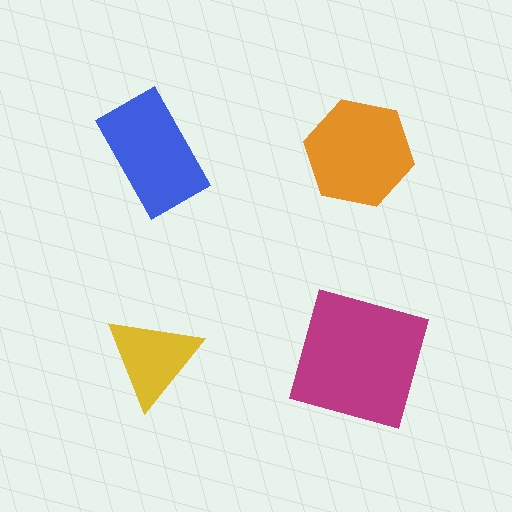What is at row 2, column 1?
A yellow triangle.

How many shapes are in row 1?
2 shapes.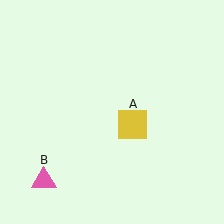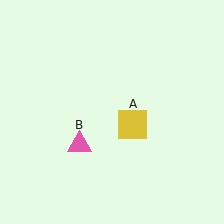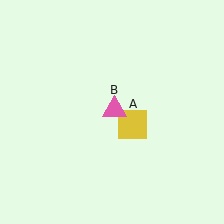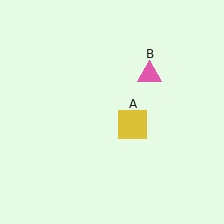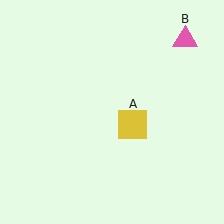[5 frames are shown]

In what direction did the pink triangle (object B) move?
The pink triangle (object B) moved up and to the right.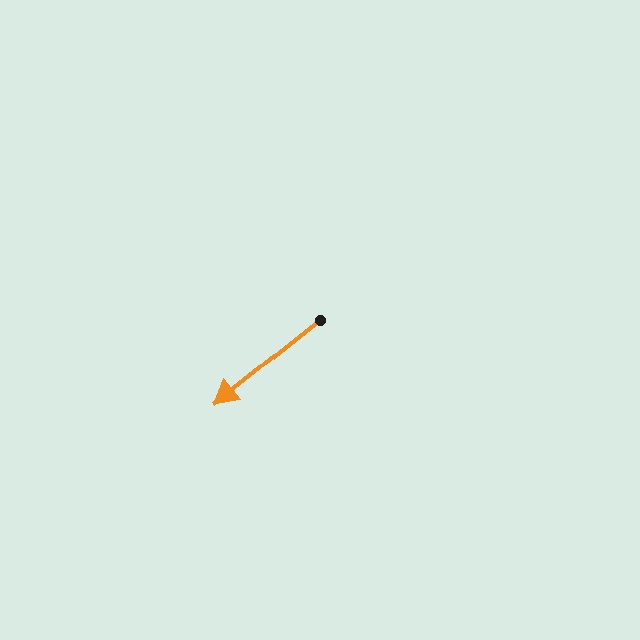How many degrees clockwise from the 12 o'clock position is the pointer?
Approximately 231 degrees.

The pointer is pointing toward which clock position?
Roughly 8 o'clock.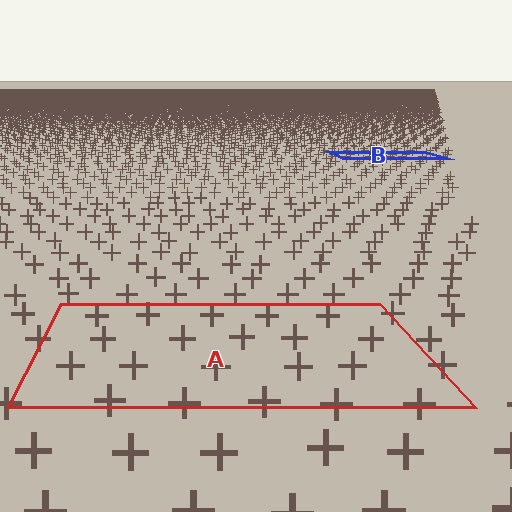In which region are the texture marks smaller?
The texture marks are smaller in region B, because it is farther away.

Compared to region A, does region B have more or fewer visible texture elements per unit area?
Region B has more texture elements per unit area — they are packed more densely because it is farther away.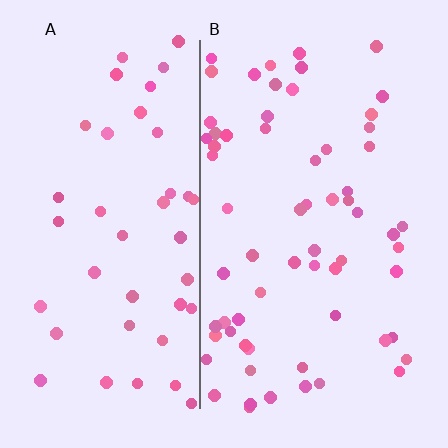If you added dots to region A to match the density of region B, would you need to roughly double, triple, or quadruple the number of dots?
Approximately double.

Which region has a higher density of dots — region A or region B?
B (the right).